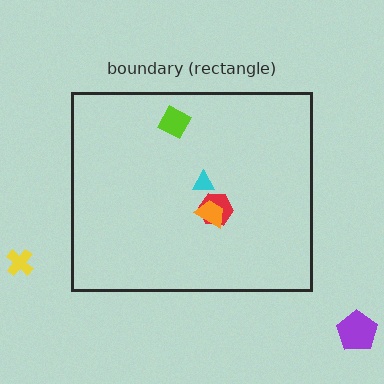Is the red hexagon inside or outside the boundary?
Inside.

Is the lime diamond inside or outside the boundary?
Inside.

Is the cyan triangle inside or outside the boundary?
Inside.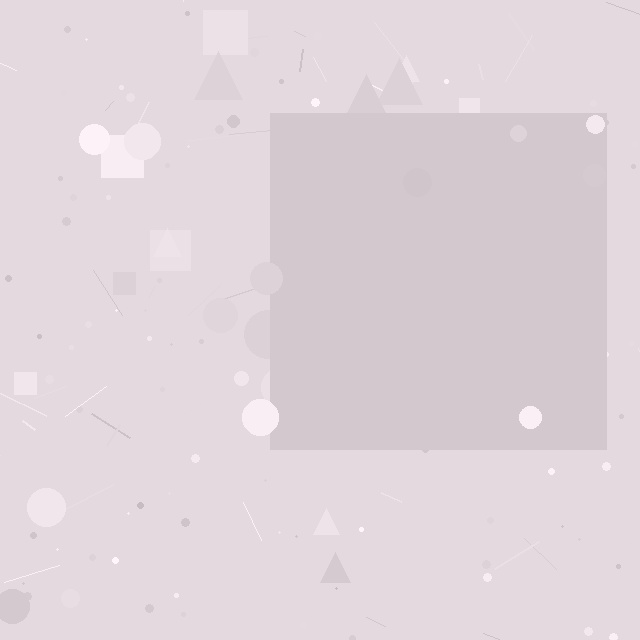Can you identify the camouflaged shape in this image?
The camouflaged shape is a square.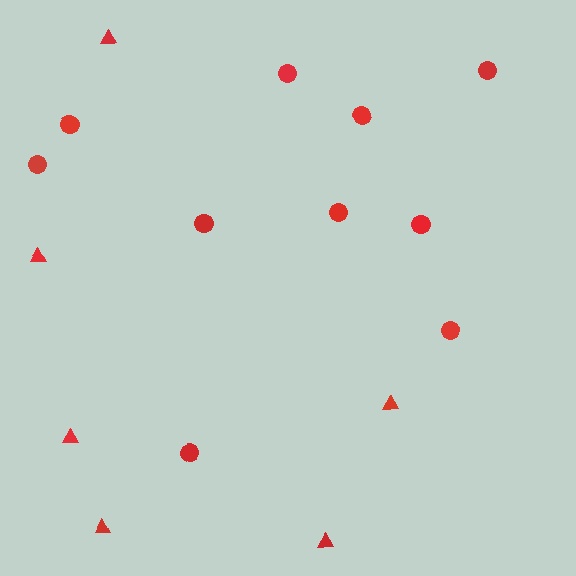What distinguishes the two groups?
There are 2 groups: one group of circles (10) and one group of triangles (6).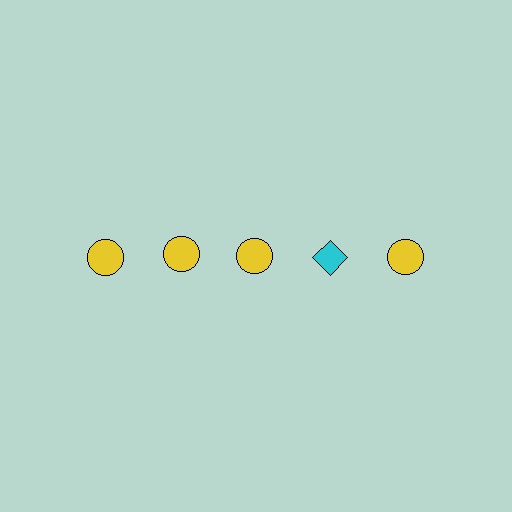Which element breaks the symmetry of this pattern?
The cyan diamond in the top row, second from right column breaks the symmetry. All other shapes are yellow circles.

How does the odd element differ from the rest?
It differs in both color (cyan instead of yellow) and shape (diamond instead of circle).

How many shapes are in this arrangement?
There are 5 shapes arranged in a grid pattern.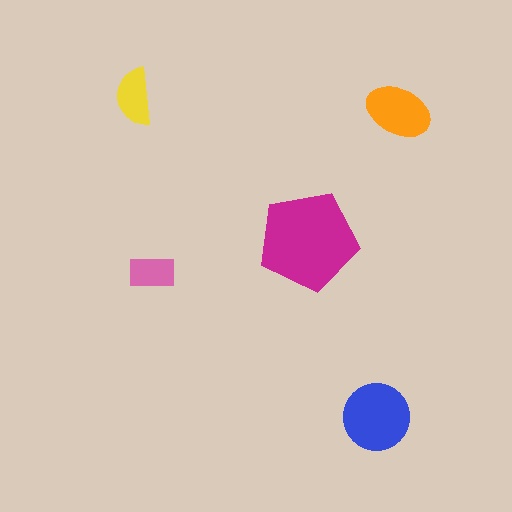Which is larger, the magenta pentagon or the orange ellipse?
The magenta pentagon.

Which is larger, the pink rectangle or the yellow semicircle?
The yellow semicircle.